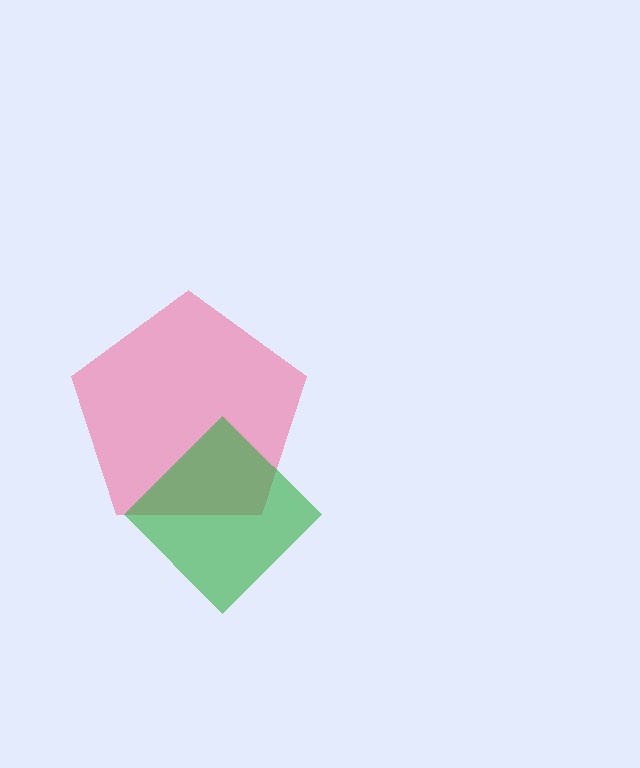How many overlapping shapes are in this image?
There are 2 overlapping shapes in the image.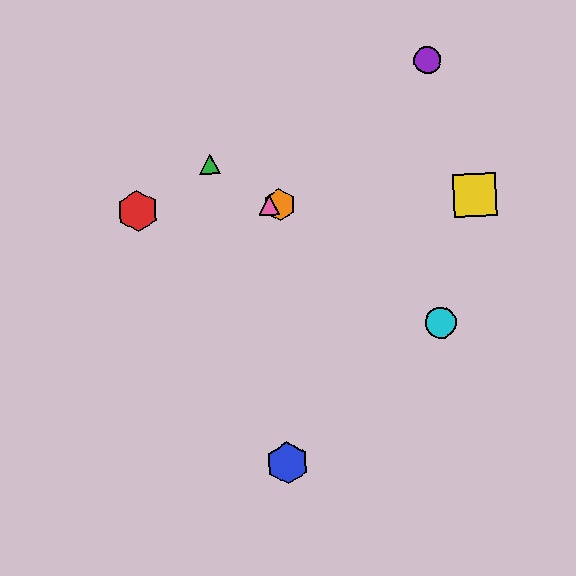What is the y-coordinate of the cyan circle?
The cyan circle is at y≈323.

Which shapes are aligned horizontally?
The red hexagon, the yellow square, the orange hexagon, the pink triangle are aligned horizontally.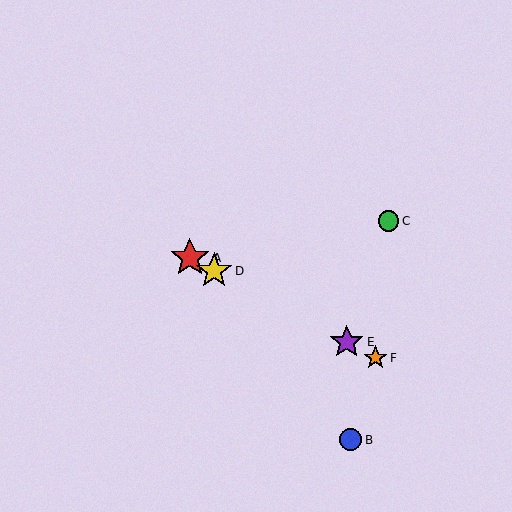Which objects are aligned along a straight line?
Objects A, D, E, F are aligned along a straight line.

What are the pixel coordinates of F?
Object F is at (375, 358).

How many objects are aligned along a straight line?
4 objects (A, D, E, F) are aligned along a straight line.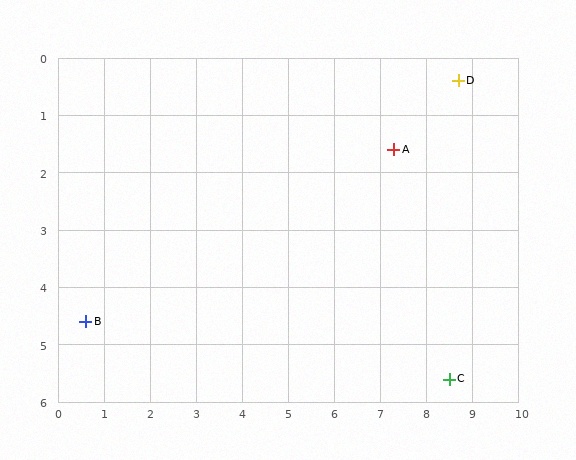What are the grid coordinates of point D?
Point D is at approximately (8.7, 0.4).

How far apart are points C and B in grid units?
Points C and B are about 8.0 grid units apart.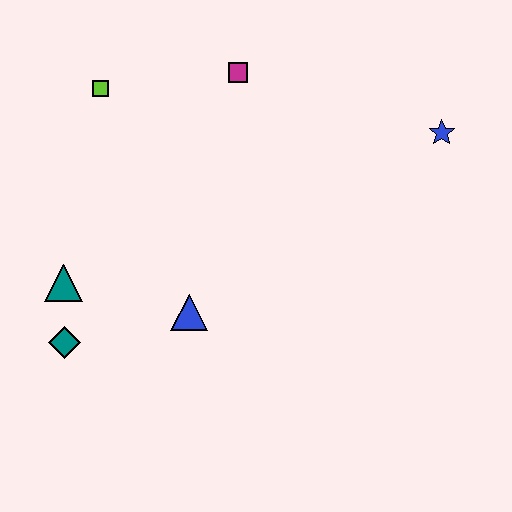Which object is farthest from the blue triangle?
The blue star is farthest from the blue triangle.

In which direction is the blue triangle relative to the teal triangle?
The blue triangle is to the right of the teal triangle.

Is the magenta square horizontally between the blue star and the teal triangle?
Yes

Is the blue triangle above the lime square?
No